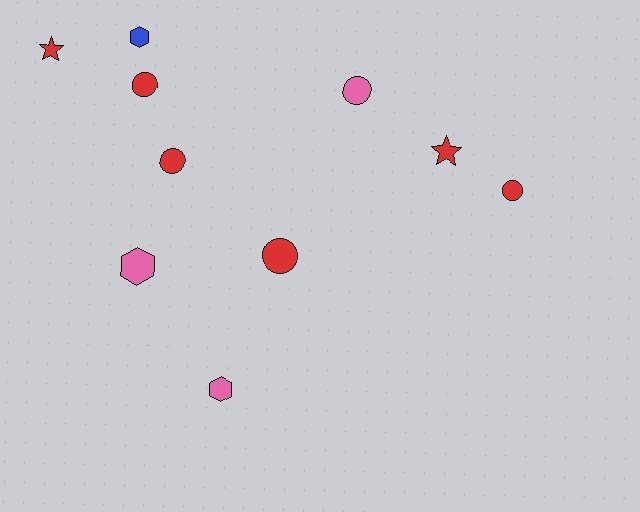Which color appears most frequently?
Red, with 6 objects.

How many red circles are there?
There are 4 red circles.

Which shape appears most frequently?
Circle, with 5 objects.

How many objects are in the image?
There are 10 objects.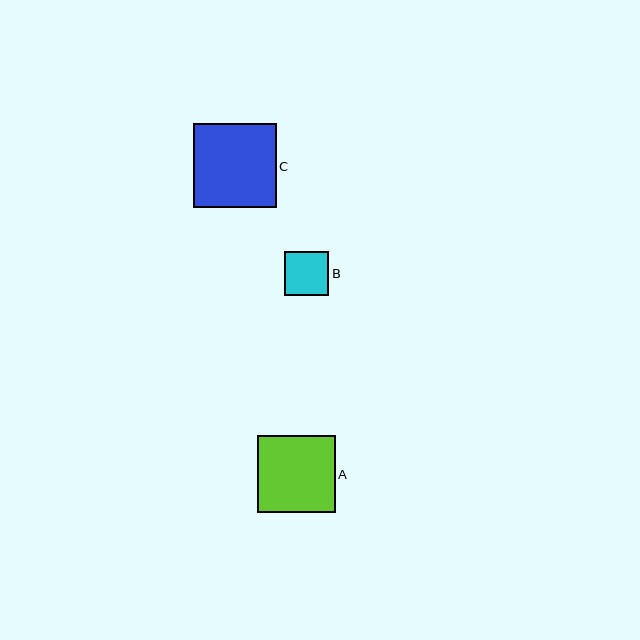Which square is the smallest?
Square B is the smallest with a size of approximately 44 pixels.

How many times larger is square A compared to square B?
Square A is approximately 1.8 times the size of square B.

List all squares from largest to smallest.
From largest to smallest: C, A, B.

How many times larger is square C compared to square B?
Square C is approximately 1.9 times the size of square B.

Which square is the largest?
Square C is the largest with a size of approximately 83 pixels.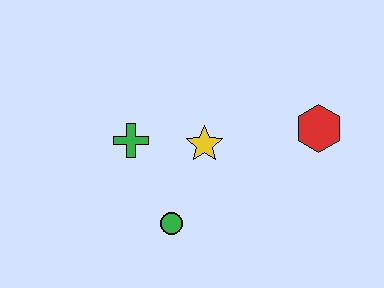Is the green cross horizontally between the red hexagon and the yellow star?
No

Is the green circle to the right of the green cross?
Yes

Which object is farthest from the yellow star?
The red hexagon is farthest from the yellow star.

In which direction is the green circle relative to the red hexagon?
The green circle is to the left of the red hexagon.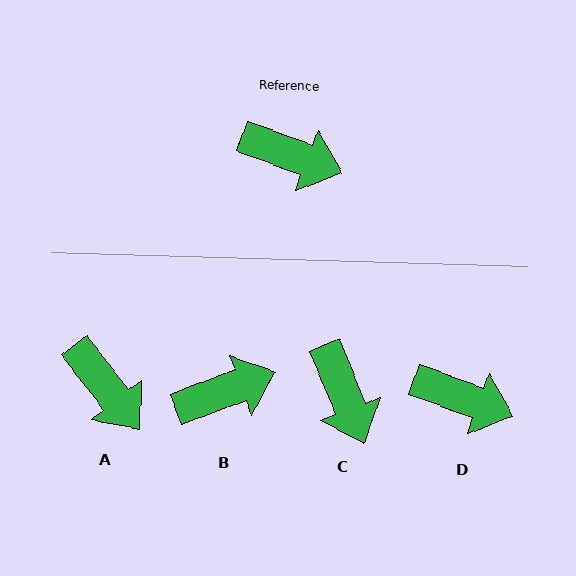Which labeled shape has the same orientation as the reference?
D.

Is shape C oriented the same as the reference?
No, it is off by about 48 degrees.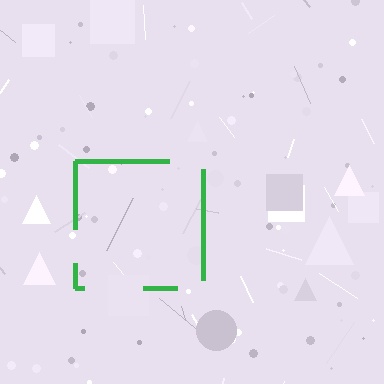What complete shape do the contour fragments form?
The contour fragments form a square.